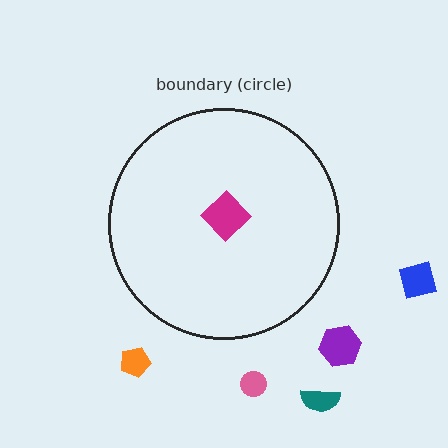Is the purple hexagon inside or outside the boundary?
Outside.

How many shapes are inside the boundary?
1 inside, 5 outside.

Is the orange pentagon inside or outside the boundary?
Outside.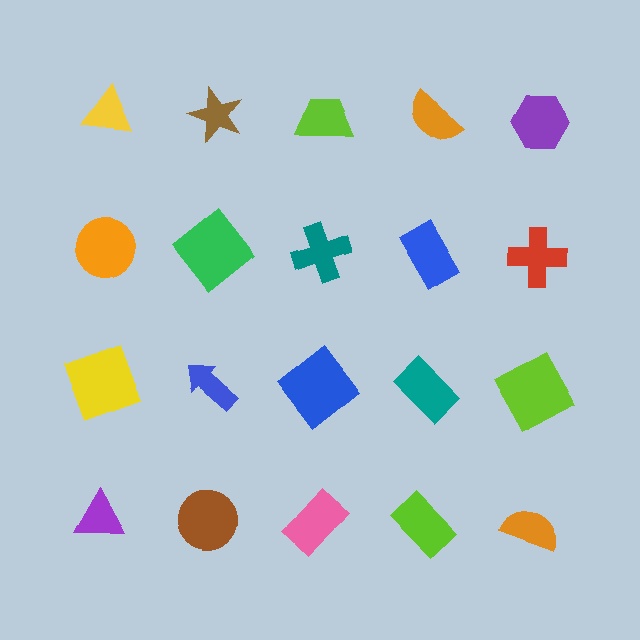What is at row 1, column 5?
A purple hexagon.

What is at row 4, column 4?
A lime rectangle.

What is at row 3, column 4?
A teal rectangle.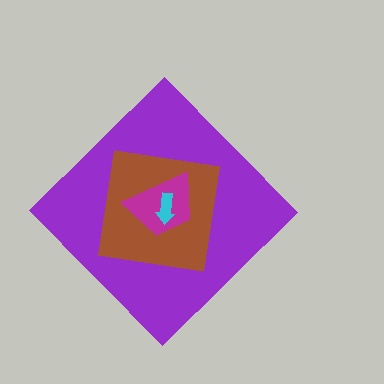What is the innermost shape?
The cyan arrow.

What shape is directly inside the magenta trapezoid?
The cyan arrow.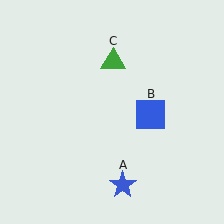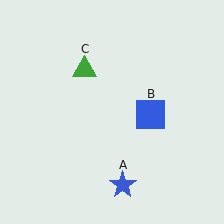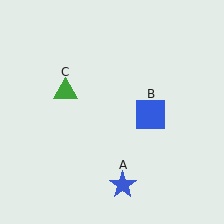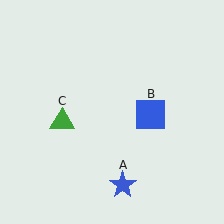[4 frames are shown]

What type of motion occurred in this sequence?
The green triangle (object C) rotated counterclockwise around the center of the scene.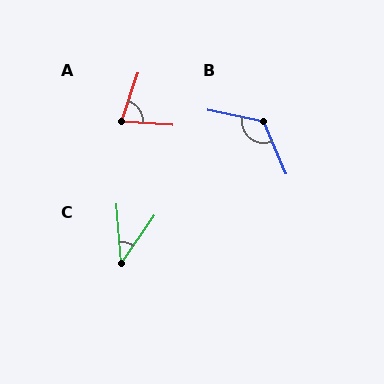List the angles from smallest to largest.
C (39°), A (76°), B (126°).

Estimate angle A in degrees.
Approximately 76 degrees.